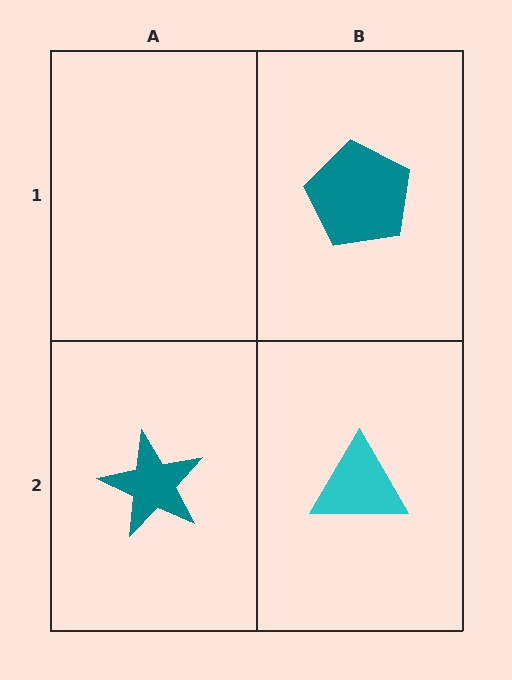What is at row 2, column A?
A teal star.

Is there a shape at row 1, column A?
No, that cell is empty.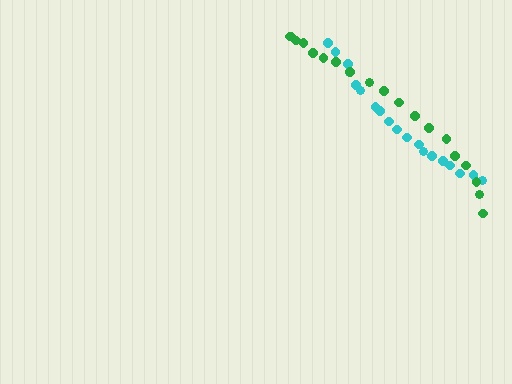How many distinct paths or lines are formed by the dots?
There are 2 distinct paths.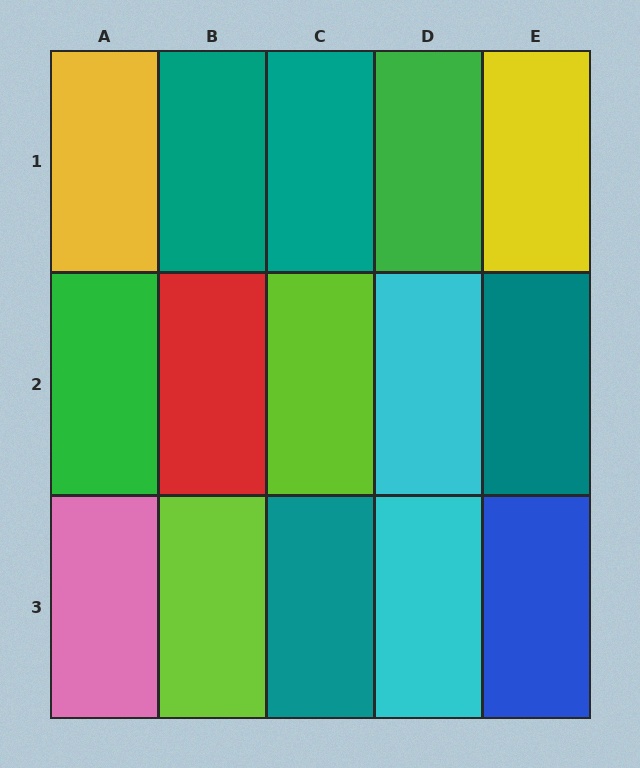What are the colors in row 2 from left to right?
Green, red, lime, cyan, teal.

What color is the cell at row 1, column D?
Green.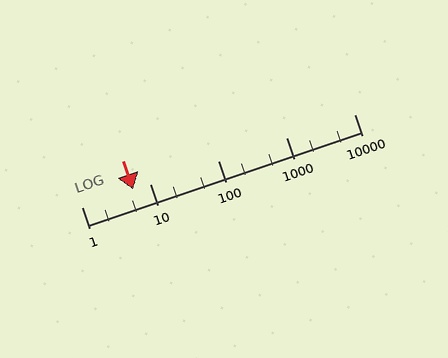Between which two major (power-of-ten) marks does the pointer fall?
The pointer is between 1 and 10.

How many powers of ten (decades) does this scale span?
The scale spans 4 decades, from 1 to 10000.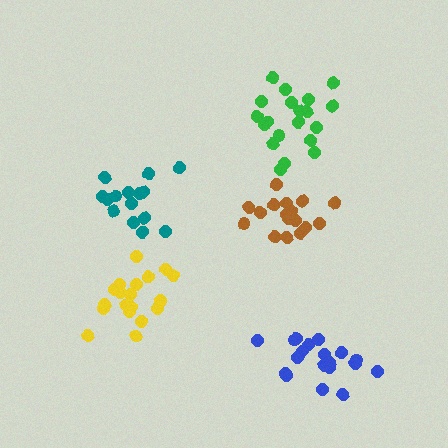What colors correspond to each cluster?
The clusters are colored: brown, teal, green, yellow, blue.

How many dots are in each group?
Group 1: 17 dots, Group 2: 15 dots, Group 3: 20 dots, Group 4: 20 dots, Group 5: 20 dots (92 total).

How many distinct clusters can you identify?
There are 5 distinct clusters.